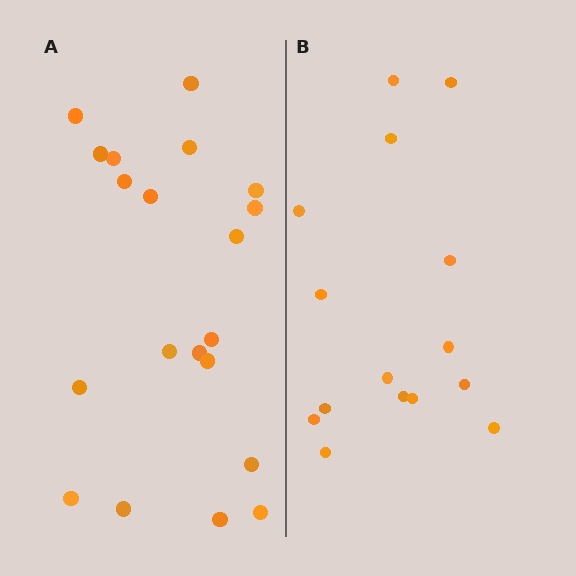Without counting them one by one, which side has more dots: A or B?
Region A (the left region) has more dots.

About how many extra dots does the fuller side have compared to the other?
Region A has about 5 more dots than region B.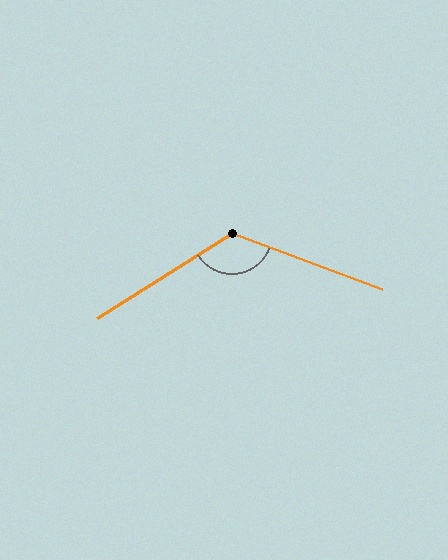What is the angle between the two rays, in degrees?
Approximately 128 degrees.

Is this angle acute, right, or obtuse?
It is obtuse.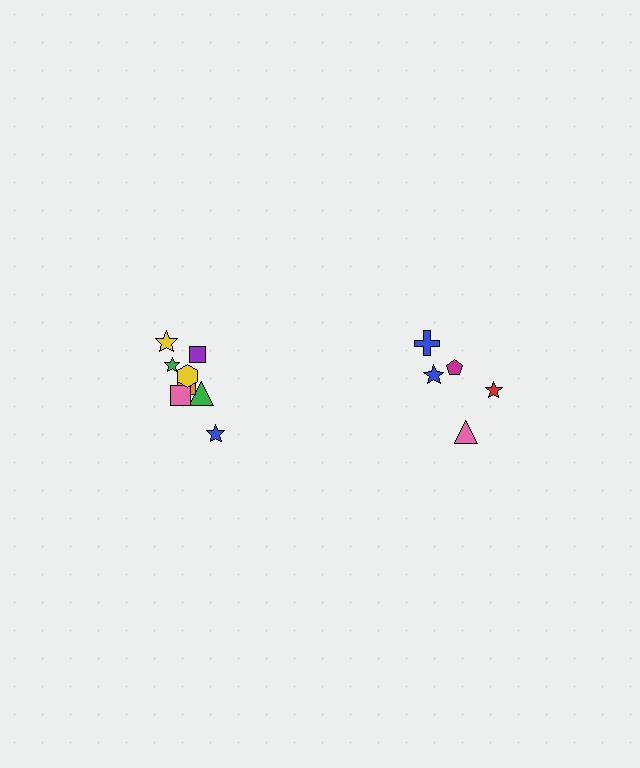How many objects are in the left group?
There are 8 objects.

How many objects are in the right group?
There are 5 objects.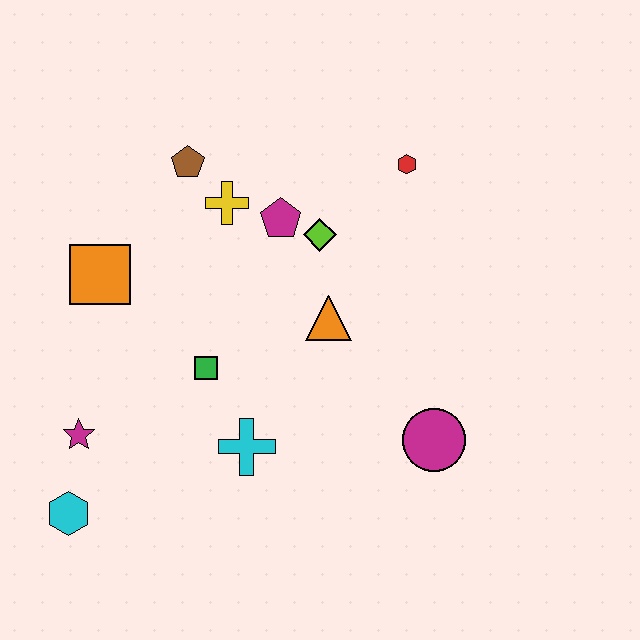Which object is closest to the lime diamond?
The magenta pentagon is closest to the lime diamond.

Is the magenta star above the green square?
No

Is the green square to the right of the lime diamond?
No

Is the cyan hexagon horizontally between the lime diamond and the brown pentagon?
No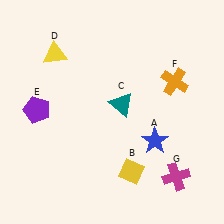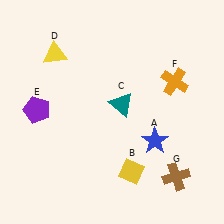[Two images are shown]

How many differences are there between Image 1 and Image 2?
There is 1 difference between the two images.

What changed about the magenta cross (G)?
In Image 1, G is magenta. In Image 2, it changed to brown.